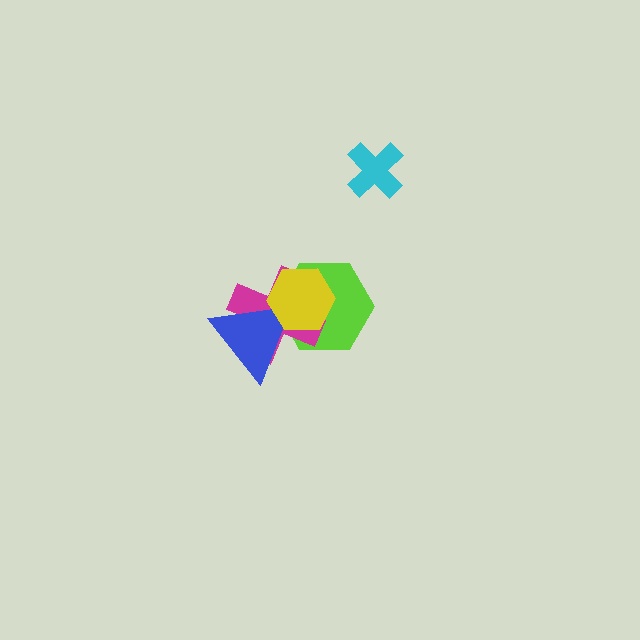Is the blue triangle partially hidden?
Yes, it is partially covered by another shape.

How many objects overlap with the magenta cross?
3 objects overlap with the magenta cross.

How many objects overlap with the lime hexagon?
3 objects overlap with the lime hexagon.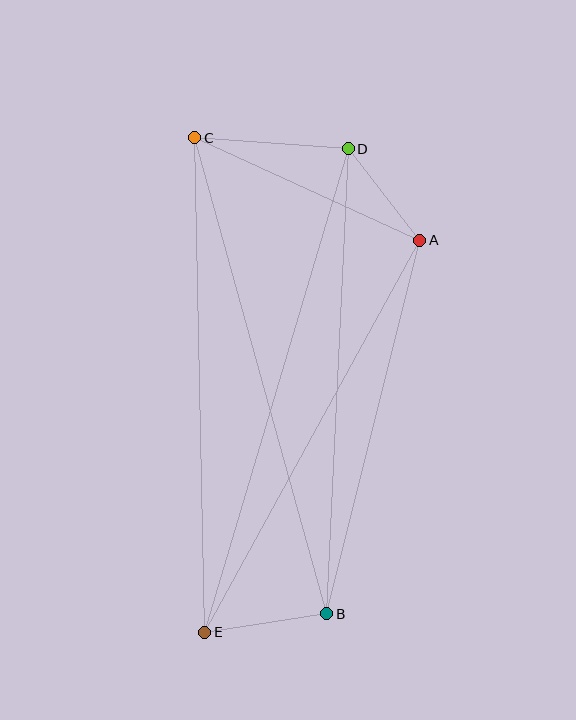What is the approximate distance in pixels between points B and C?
The distance between B and C is approximately 494 pixels.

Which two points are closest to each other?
Points A and D are closest to each other.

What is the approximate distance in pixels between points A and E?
The distance between A and E is approximately 447 pixels.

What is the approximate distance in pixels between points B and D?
The distance between B and D is approximately 466 pixels.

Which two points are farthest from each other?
Points D and E are farthest from each other.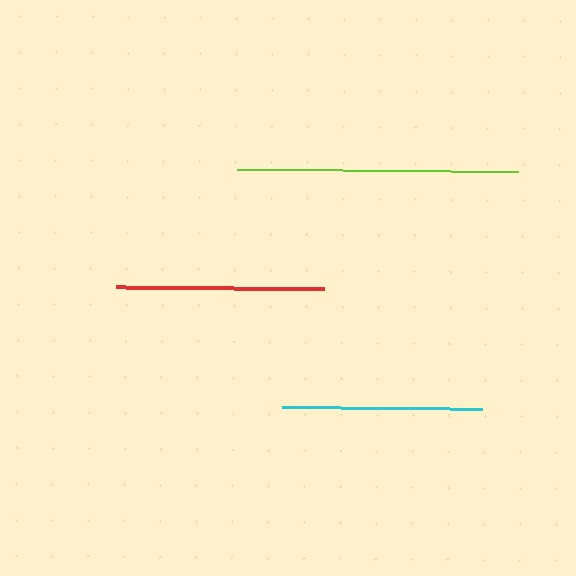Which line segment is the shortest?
The cyan line is the shortest at approximately 200 pixels.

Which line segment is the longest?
The lime line is the longest at approximately 281 pixels.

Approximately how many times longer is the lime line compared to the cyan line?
The lime line is approximately 1.4 times the length of the cyan line.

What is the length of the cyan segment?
The cyan segment is approximately 200 pixels long.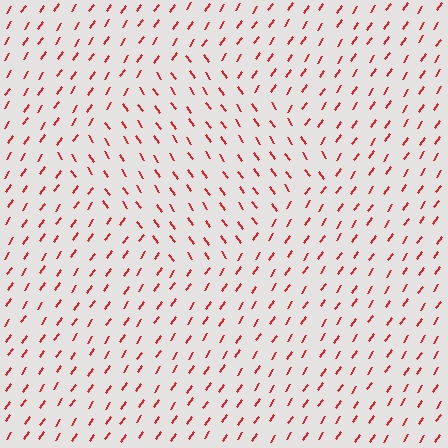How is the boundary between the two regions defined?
The boundary is defined purely by a change in line orientation (approximately 69 degrees difference). All lines are the same color and thickness.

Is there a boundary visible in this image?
Yes, there is a texture boundary formed by a change in line orientation.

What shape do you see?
I see a diamond.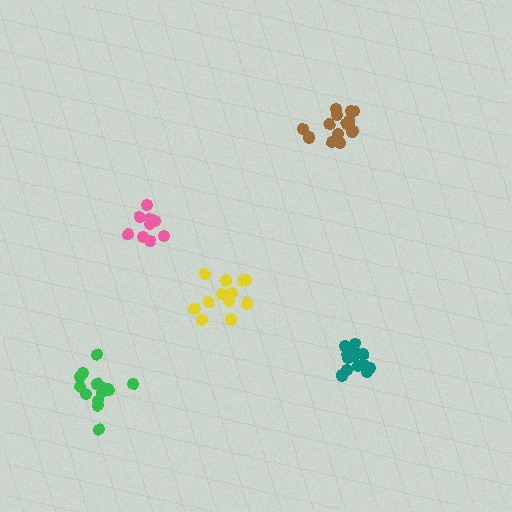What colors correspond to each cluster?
The clusters are colored: brown, teal, yellow, green, pink.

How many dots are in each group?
Group 1: 13 dots, Group 2: 14 dots, Group 3: 12 dots, Group 4: 13 dots, Group 5: 9 dots (61 total).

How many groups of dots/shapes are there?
There are 5 groups.